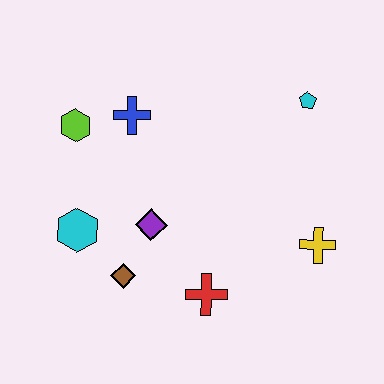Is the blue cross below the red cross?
No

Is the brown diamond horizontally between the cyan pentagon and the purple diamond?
No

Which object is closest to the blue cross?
The lime hexagon is closest to the blue cross.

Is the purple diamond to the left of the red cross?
Yes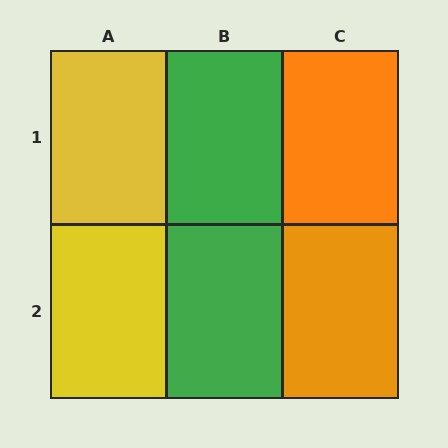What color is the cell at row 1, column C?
Orange.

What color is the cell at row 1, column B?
Green.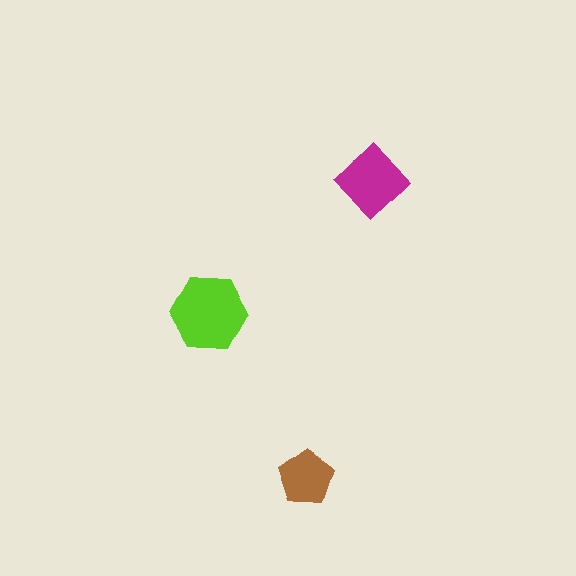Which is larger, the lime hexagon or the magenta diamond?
The lime hexagon.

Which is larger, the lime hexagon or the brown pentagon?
The lime hexagon.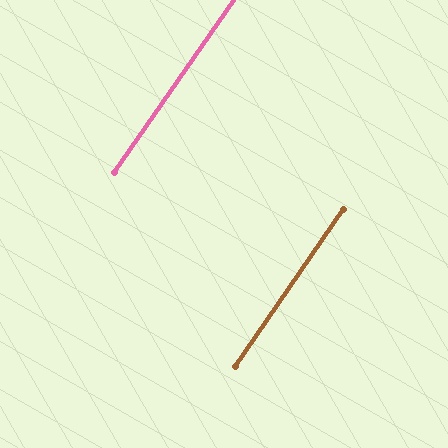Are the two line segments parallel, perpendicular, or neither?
Parallel — their directions differ by only 0.1°.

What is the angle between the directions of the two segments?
Approximately 0 degrees.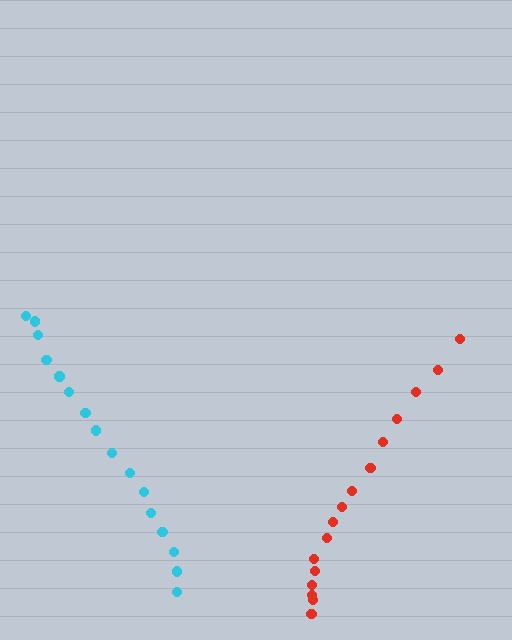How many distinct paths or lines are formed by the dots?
There are 2 distinct paths.